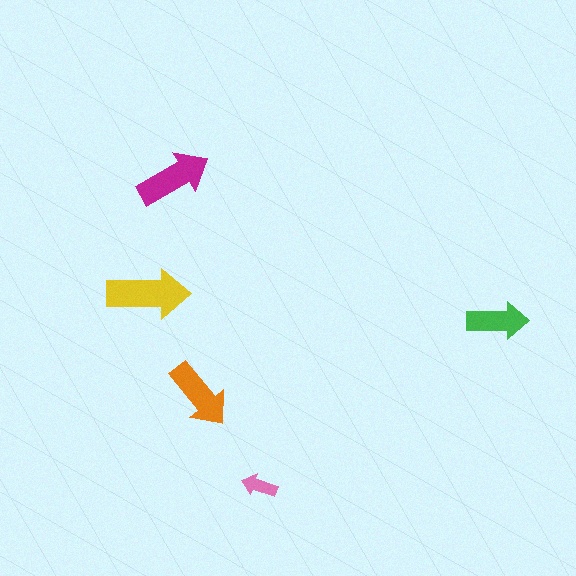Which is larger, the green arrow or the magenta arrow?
The magenta one.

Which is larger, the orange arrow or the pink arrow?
The orange one.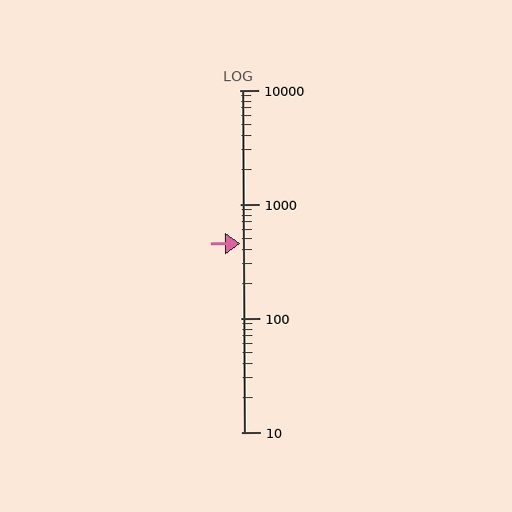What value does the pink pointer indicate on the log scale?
The pointer indicates approximately 450.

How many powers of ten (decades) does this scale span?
The scale spans 3 decades, from 10 to 10000.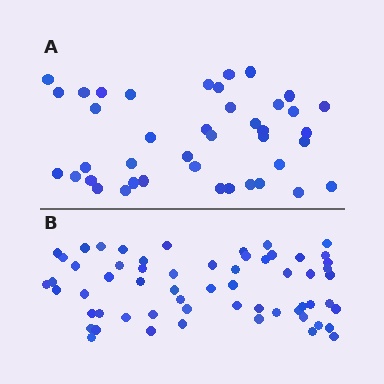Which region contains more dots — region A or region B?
Region B (the bottom region) has more dots.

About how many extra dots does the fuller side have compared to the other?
Region B has approximately 20 more dots than region A.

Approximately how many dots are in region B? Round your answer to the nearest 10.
About 60 dots.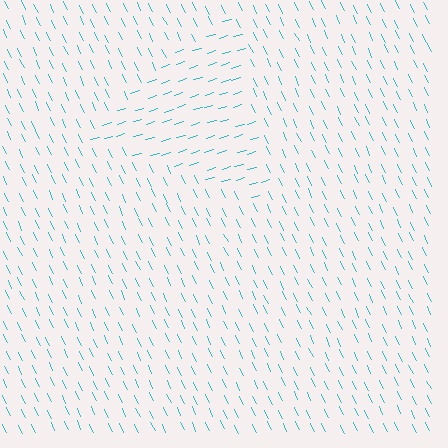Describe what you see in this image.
The image is filled with small cyan line segments. A triangle region in the image has lines oriented differently from the surrounding lines, creating a visible texture boundary.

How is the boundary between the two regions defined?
The boundary is defined purely by a change in line orientation (approximately 82 degrees difference). All lines are the same color and thickness.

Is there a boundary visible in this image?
Yes, there is a texture boundary formed by a change in line orientation.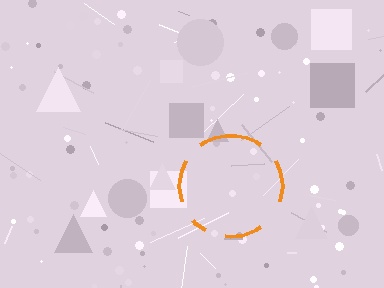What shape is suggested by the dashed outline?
The dashed outline suggests a circle.